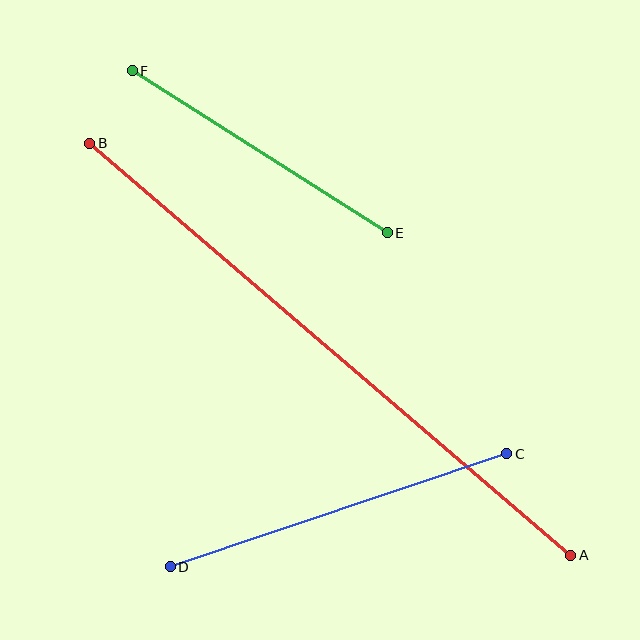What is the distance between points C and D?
The distance is approximately 355 pixels.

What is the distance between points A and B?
The distance is approximately 634 pixels.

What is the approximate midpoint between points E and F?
The midpoint is at approximately (260, 152) pixels.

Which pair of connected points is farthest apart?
Points A and B are farthest apart.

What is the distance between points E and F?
The distance is approximately 302 pixels.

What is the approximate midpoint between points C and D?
The midpoint is at approximately (339, 510) pixels.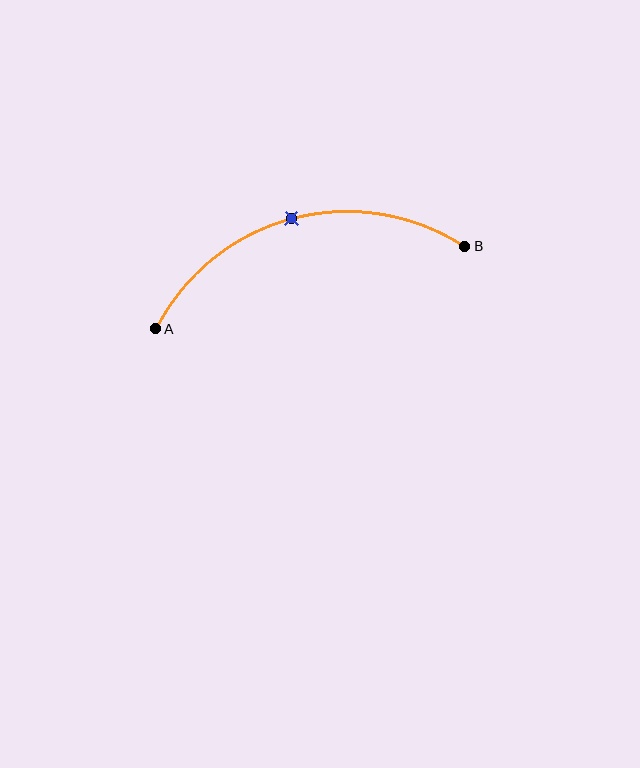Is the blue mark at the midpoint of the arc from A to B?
Yes. The blue mark lies on the arc at equal arc-length from both A and B — it is the arc midpoint.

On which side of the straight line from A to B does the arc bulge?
The arc bulges above the straight line connecting A and B.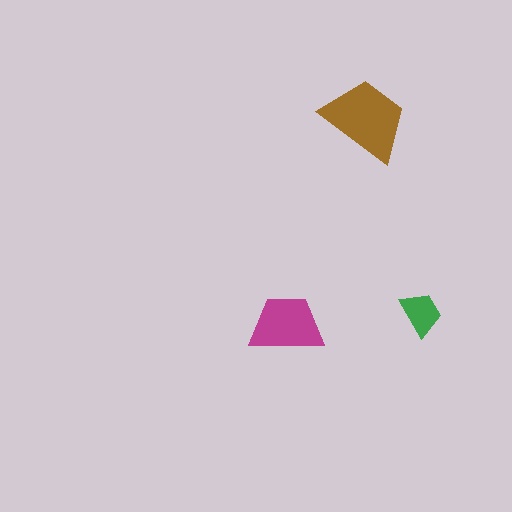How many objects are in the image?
There are 3 objects in the image.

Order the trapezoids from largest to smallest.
the brown one, the magenta one, the green one.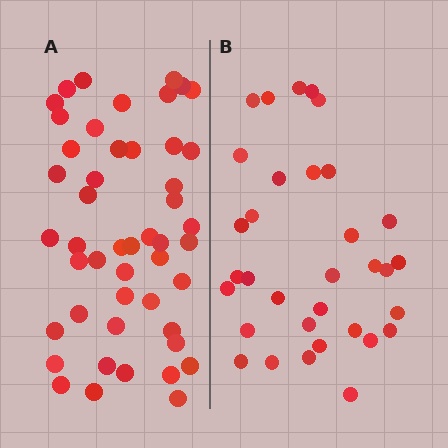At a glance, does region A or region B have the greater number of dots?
Region A (the left region) has more dots.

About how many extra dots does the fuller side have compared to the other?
Region A has approximately 15 more dots than region B.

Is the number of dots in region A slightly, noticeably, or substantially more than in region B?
Region A has substantially more. The ratio is roughly 1.5 to 1.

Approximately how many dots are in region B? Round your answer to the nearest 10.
About 30 dots. (The exact count is 33, which rounds to 30.)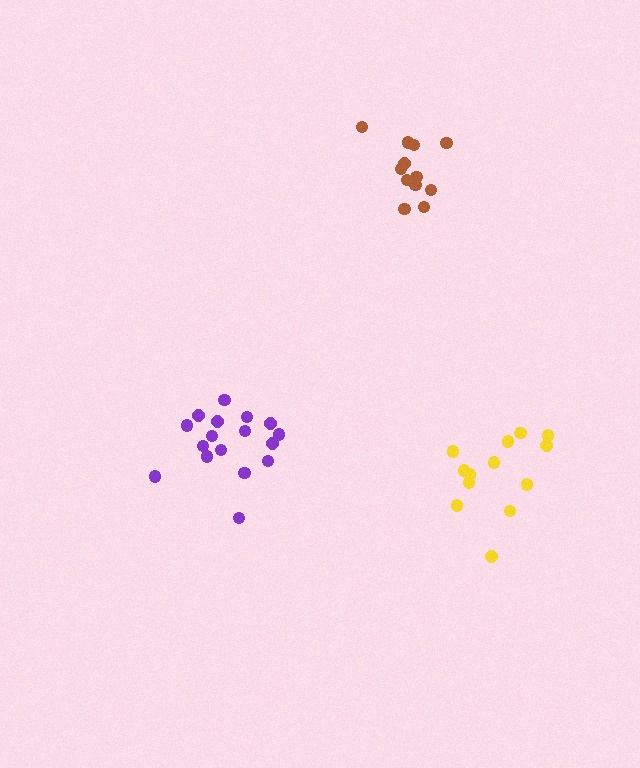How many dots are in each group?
Group 1: 13 dots, Group 2: 17 dots, Group 3: 12 dots (42 total).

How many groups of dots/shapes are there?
There are 3 groups.